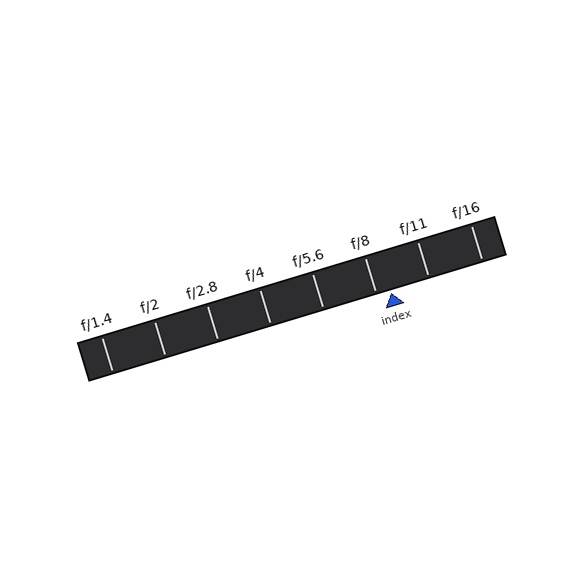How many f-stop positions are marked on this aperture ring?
There are 8 f-stop positions marked.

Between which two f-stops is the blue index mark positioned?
The index mark is between f/8 and f/11.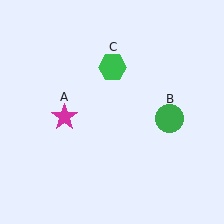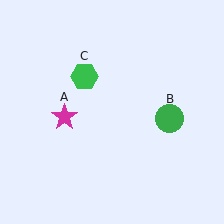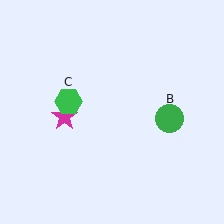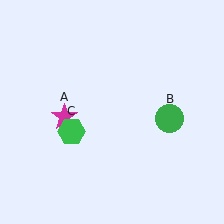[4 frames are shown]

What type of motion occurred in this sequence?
The green hexagon (object C) rotated counterclockwise around the center of the scene.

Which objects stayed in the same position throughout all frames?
Magenta star (object A) and green circle (object B) remained stationary.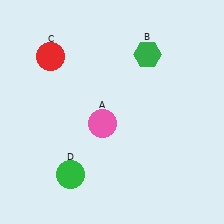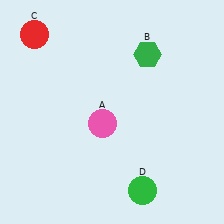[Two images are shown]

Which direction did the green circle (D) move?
The green circle (D) moved right.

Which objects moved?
The objects that moved are: the red circle (C), the green circle (D).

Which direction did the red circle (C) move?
The red circle (C) moved up.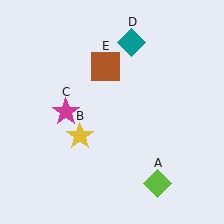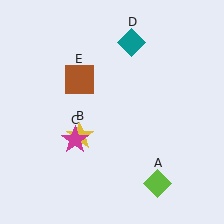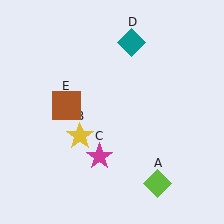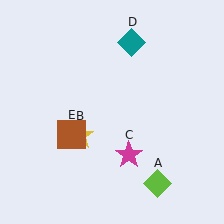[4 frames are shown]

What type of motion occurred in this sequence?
The magenta star (object C), brown square (object E) rotated counterclockwise around the center of the scene.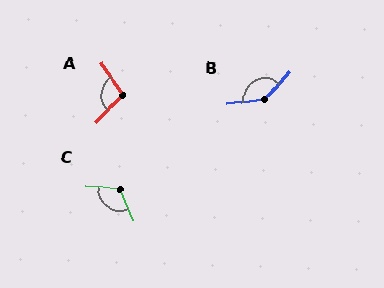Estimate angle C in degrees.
Approximately 116 degrees.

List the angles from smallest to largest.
A (101°), C (116°), B (140°).